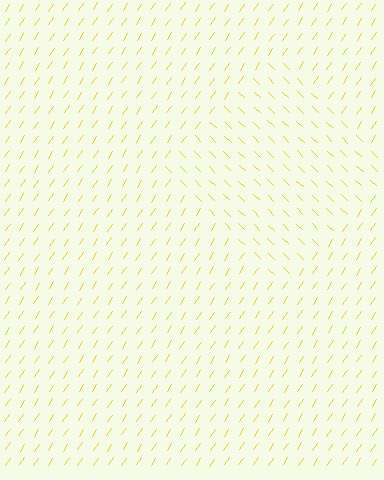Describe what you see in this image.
The image is filled with small yellow line segments. A diamond region in the image has lines oriented differently from the surrounding lines, creating a visible texture boundary.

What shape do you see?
I see a diamond.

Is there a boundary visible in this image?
Yes, there is a texture boundary formed by a change in line orientation.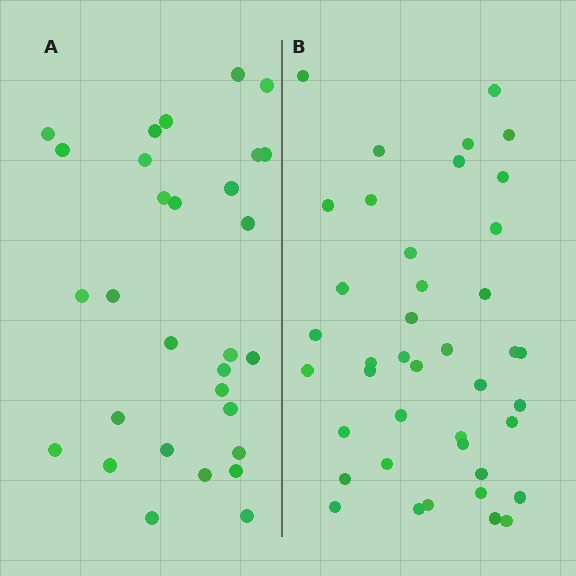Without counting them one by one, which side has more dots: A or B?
Region B (the right region) has more dots.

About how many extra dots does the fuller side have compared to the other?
Region B has roughly 12 or so more dots than region A.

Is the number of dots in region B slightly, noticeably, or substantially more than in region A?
Region B has noticeably more, but not dramatically so. The ratio is roughly 1.4 to 1.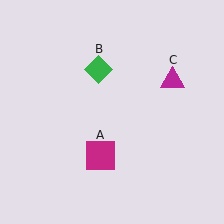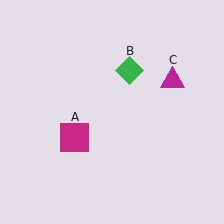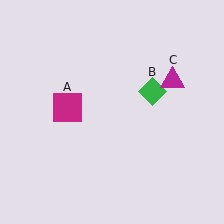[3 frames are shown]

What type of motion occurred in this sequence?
The magenta square (object A), green diamond (object B) rotated clockwise around the center of the scene.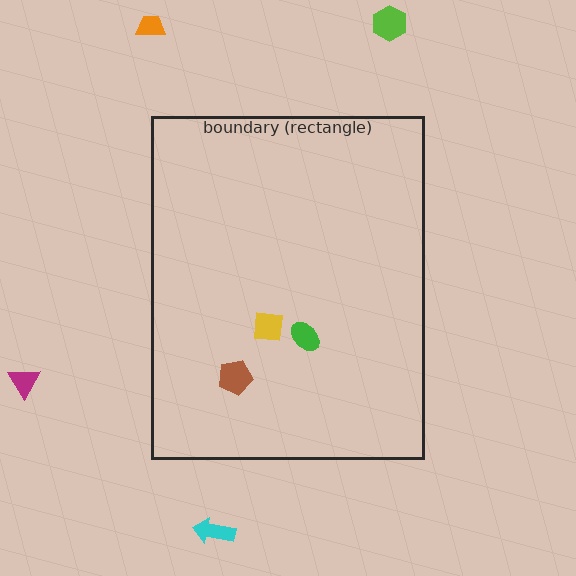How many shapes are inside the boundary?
3 inside, 4 outside.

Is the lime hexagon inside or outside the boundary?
Outside.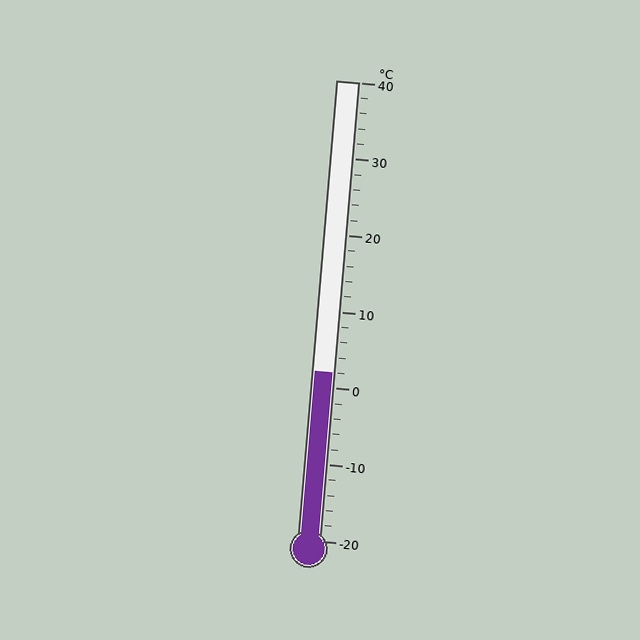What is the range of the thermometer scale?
The thermometer scale ranges from -20°C to 40°C.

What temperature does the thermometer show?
The thermometer shows approximately 2°C.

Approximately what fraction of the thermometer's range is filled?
The thermometer is filled to approximately 35% of its range.